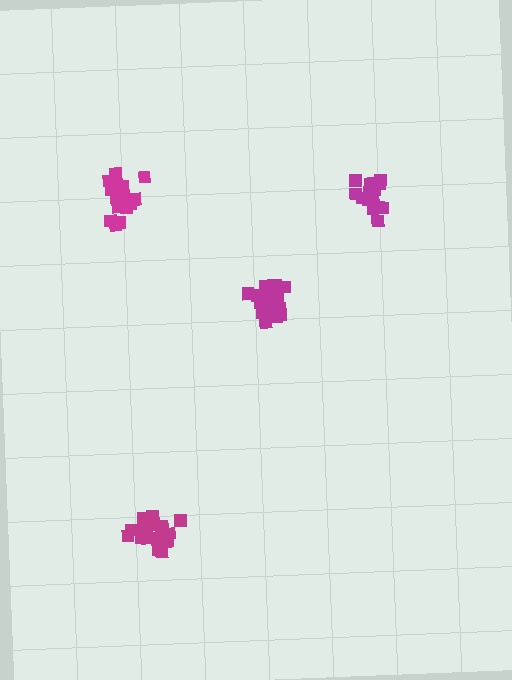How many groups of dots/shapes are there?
There are 4 groups.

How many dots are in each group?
Group 1: 19 dots, Group 2: 18 dots, Group 3: 20 dots, Group 4: 20 dots (77 total).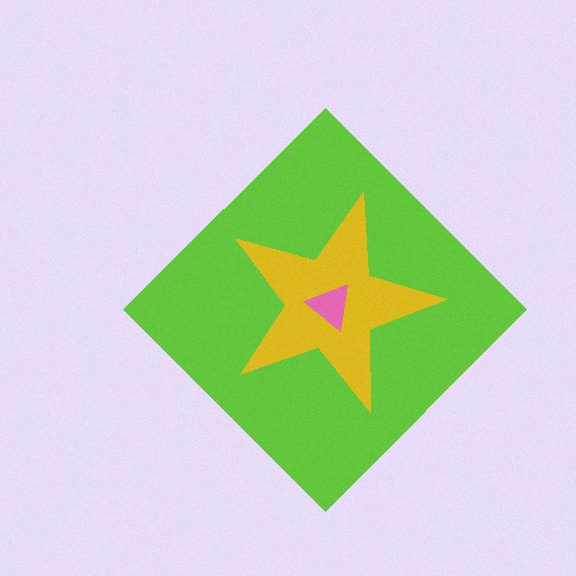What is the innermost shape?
The pink triangle.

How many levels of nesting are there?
3.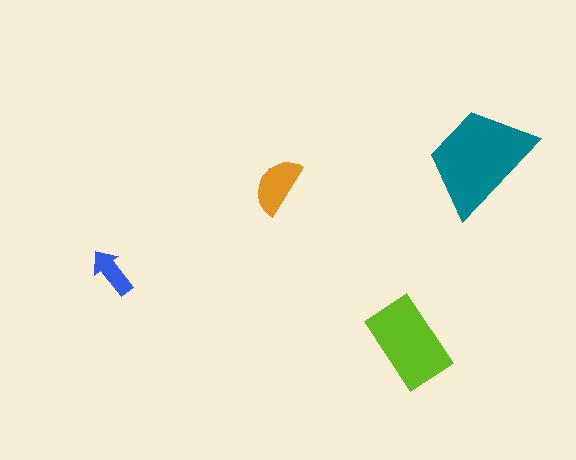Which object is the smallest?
The blue arrow.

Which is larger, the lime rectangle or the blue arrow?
The lime rectangle.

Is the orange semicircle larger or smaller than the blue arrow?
Larger.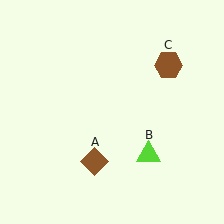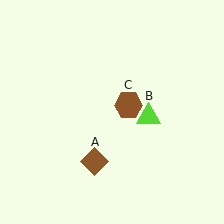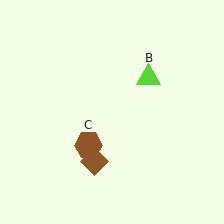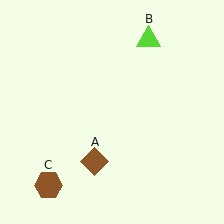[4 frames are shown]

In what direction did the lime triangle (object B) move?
The lime triangle (object B) moved up.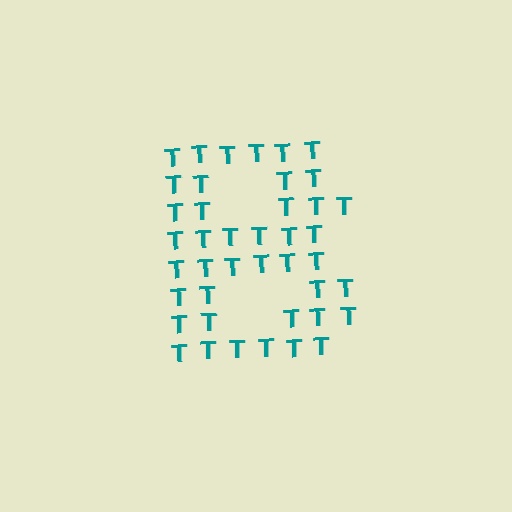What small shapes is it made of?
It is made of small letter T's.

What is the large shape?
The large shape is the letter B.